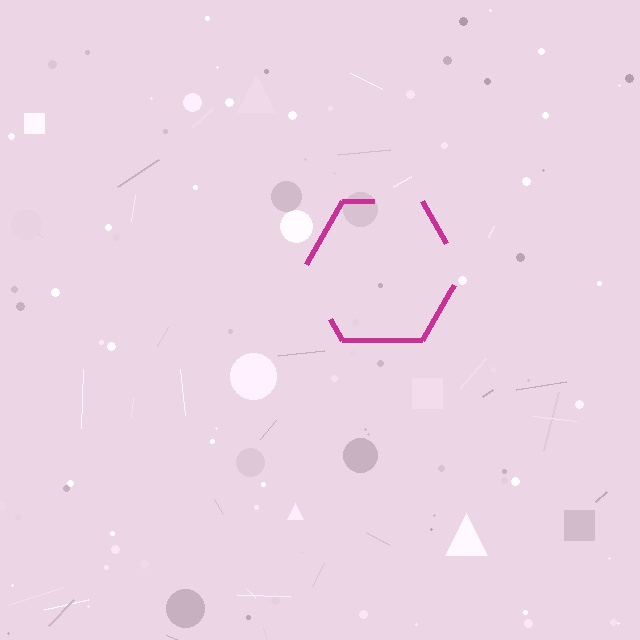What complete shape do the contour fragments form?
The contour fragments form a hexagon.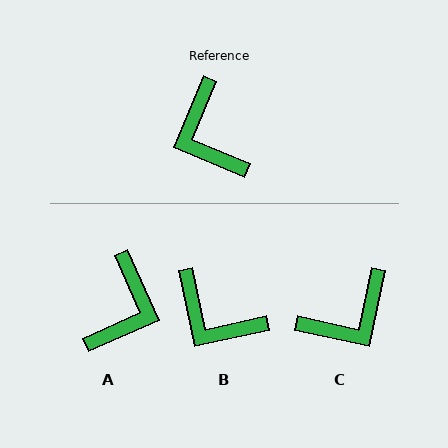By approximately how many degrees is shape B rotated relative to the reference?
Approximately 35 degrees counter-clockwise.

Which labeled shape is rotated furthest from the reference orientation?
A, about 137 degrees away.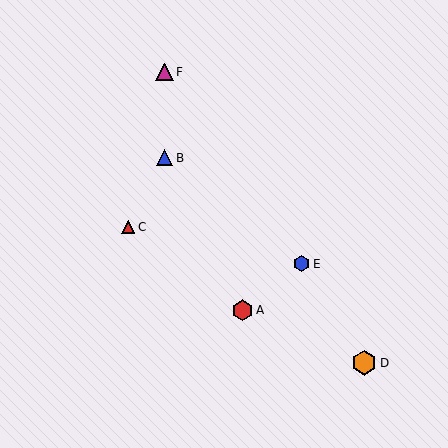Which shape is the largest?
The orange hexagon (labeled D) is the largest.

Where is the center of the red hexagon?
The center of the red hexagon is at (243, 310).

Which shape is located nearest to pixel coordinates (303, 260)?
The blue hexagon (labeled E) at (302, 264) is nearest to that location.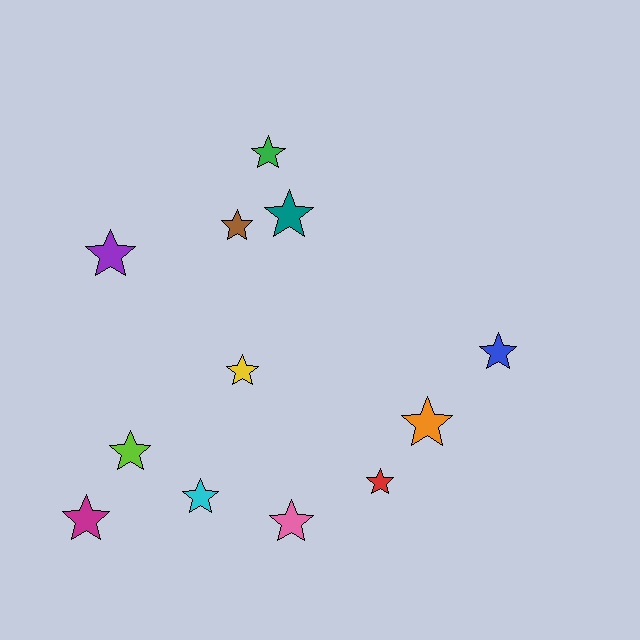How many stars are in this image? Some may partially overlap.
There are 12 stars.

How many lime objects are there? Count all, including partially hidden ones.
There is 1 lime object.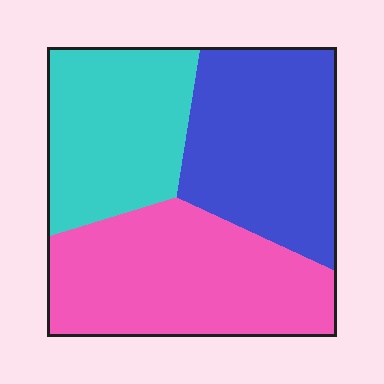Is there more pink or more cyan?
Pink.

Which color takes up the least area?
Cyan, at roughly 30%.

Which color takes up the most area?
Pink, at roughly 40%.